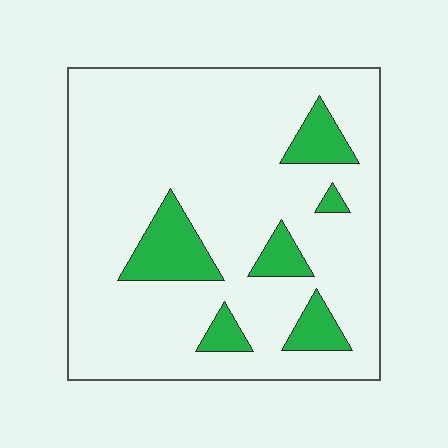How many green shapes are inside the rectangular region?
6.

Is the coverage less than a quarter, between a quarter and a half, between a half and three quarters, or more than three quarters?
Less than a quarter.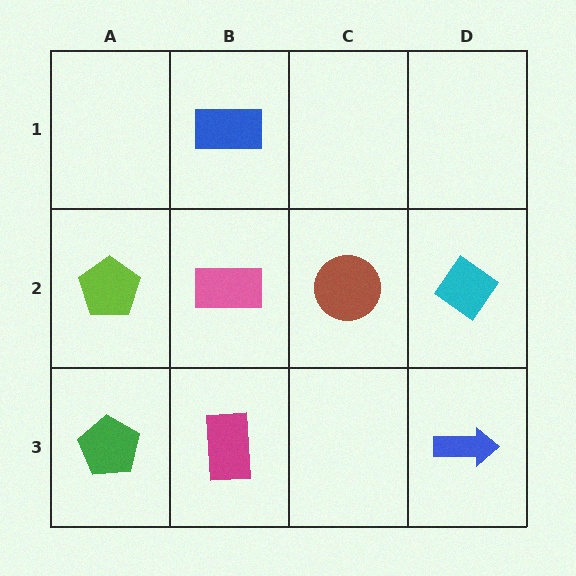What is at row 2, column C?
A brown circle.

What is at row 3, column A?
A green pentagon.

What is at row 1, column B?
A blue rectangle.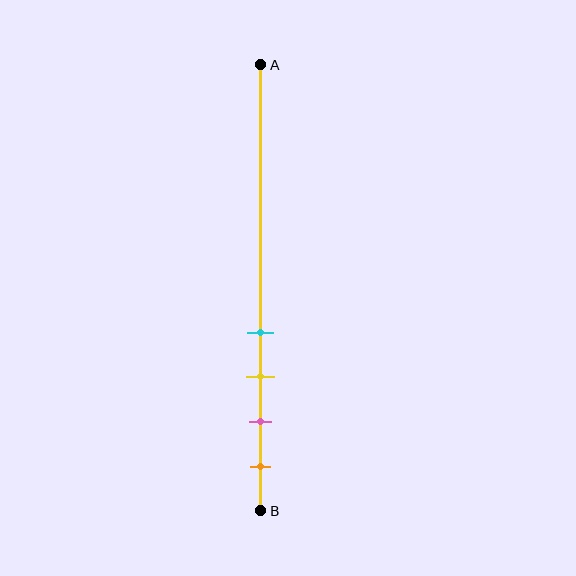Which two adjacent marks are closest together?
The cyan and yellow marks are the closest adjacent pair.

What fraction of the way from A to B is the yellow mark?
The yellow mark is approximately 70% (0.7) of the way from A to B.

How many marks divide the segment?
There are 4 marks dividing the segment.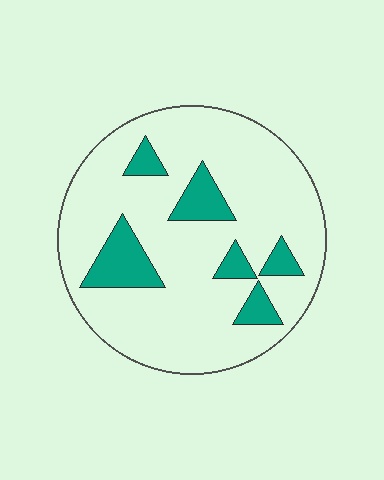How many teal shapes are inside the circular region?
6.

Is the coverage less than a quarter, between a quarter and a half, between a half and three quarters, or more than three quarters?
Less than a quarter.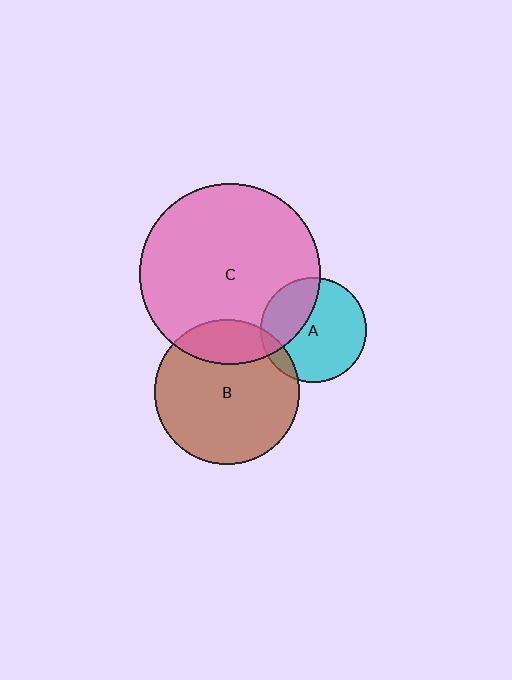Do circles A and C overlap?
Yes.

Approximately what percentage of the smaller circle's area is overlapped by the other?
Approximately 30%.